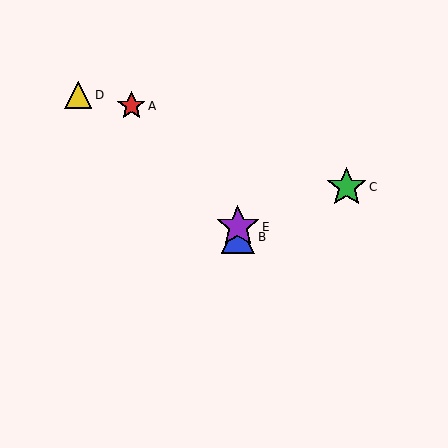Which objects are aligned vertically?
Objects B, E are aligned vertically.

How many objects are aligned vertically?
2 objects (B, E) are aligned vertically.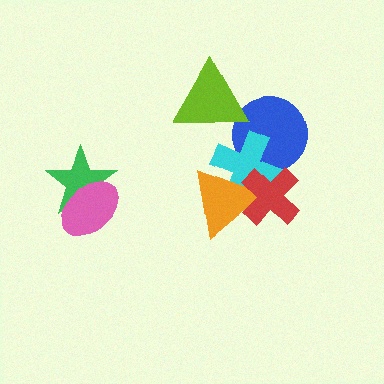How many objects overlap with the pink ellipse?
1 object overlaps with the pink ellipse.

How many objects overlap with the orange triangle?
2 objects overlap with the orange triangle.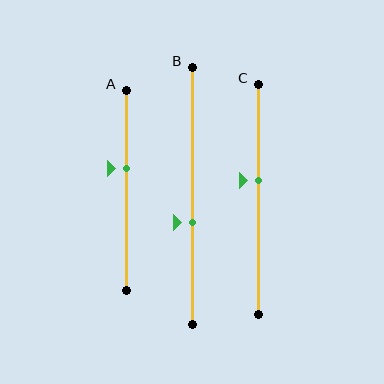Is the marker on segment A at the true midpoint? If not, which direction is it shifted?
No, the marker on segment A is shifted upward by about 11% of the segment length.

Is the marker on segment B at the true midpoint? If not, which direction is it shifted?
No, the marker on segment B is shifted downward by about 10% of the segment length.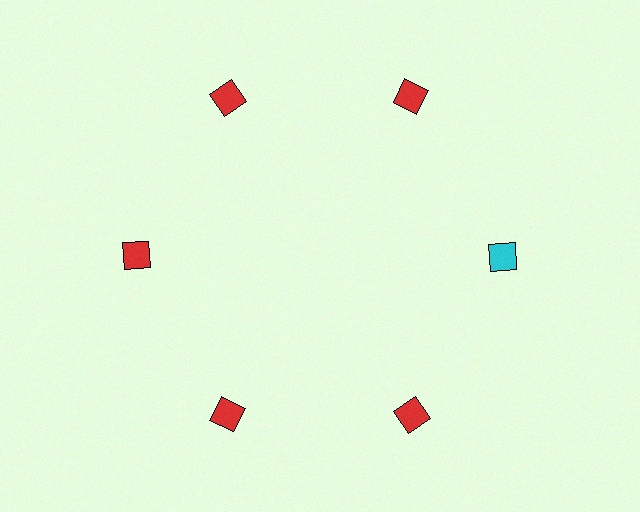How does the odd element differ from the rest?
It has a different color: cyan instead of red.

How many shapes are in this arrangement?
There are 6 shapes arranged in a ring pattern.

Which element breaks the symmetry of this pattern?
The cyan square at roughly the 3 o'clock position breaks the symmetry. All other shapes are red squares.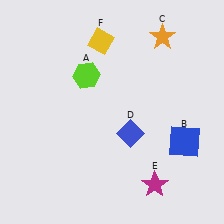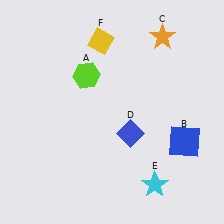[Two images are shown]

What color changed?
The star (E) changed from magenta in Image 1 to cyan in Image 2.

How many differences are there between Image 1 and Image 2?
There is 1 difference between the two images.